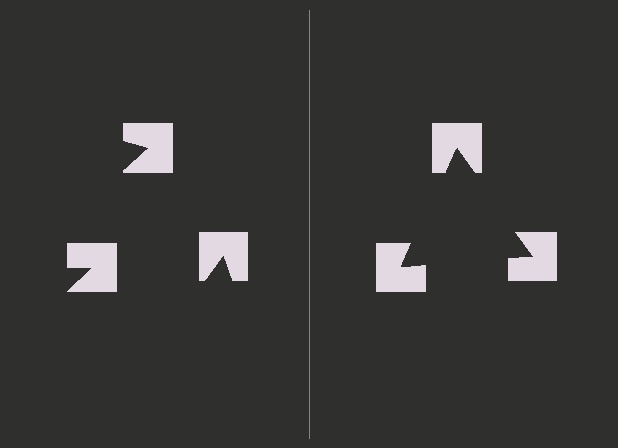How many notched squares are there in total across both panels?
6 — 3 on each side.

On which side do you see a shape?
An illusory triangle appears on the right side. On the left side the wedge cuts are rotated, so no coherent shape forms.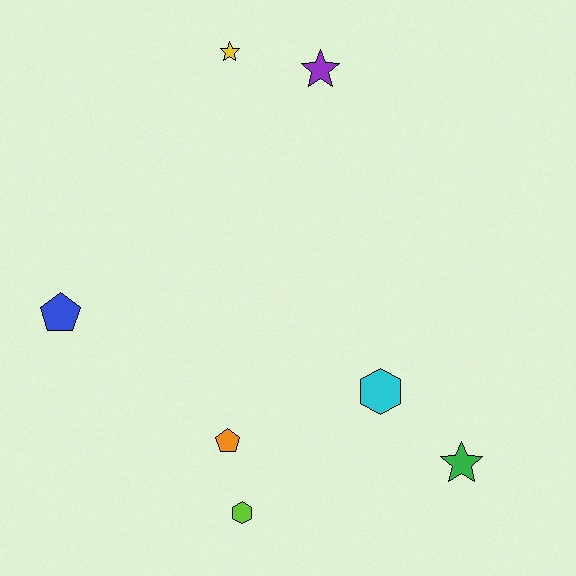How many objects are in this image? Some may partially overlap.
There are 7 objects.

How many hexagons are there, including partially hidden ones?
There are 2 hexagons.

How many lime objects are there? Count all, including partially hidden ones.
There is 1 lime object.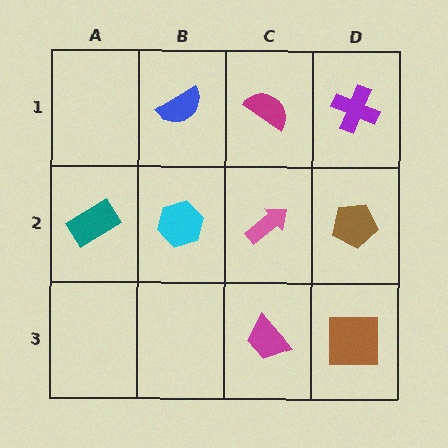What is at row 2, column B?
A cyan hexagon.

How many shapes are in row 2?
4 shapes.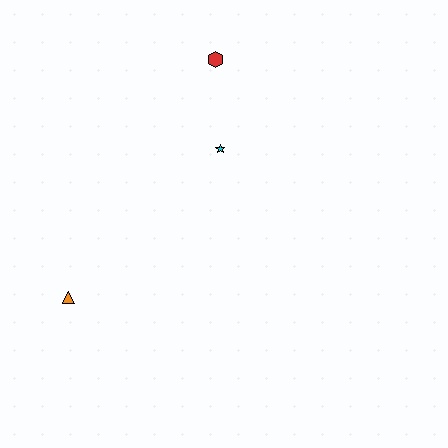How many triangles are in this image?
There is 1 triangle.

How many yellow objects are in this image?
There are no yellow objects.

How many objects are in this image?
There are 3 objects.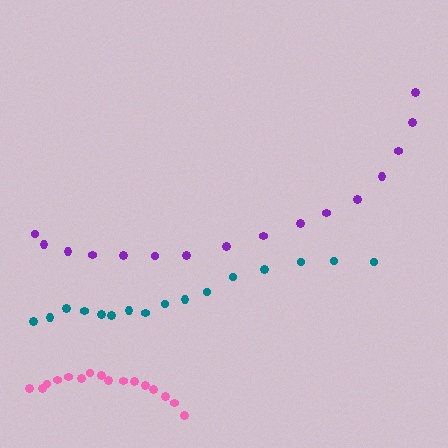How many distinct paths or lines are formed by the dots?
There are 3 distinct paths.